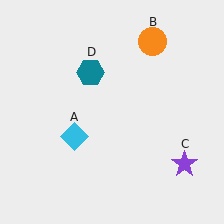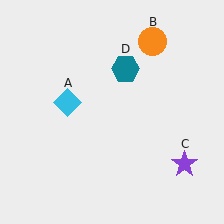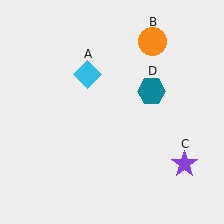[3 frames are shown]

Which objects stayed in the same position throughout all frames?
Orange circle (object B) and purple star (object C) remained stationary.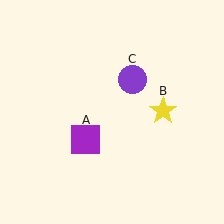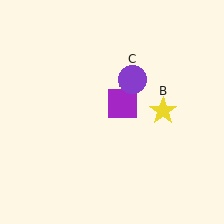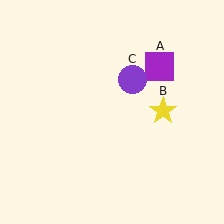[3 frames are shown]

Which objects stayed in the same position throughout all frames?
Yellow star (object B) and purple circle (object C) remained stationary.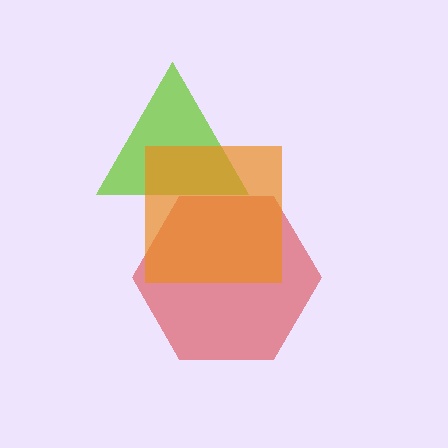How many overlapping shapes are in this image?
There are 3 overlapping shapes in the image.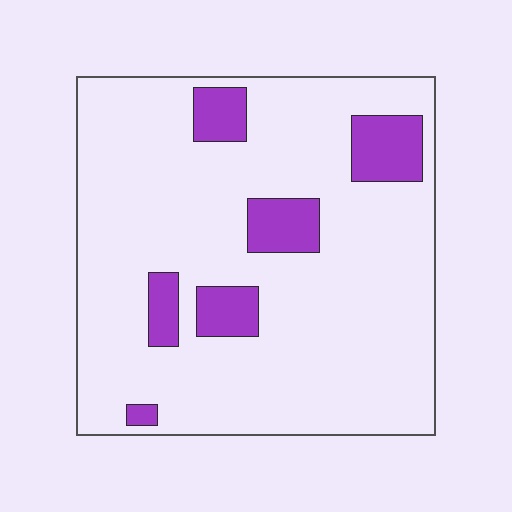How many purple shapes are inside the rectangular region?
6.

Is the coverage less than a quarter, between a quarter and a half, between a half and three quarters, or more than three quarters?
Less than a quarter.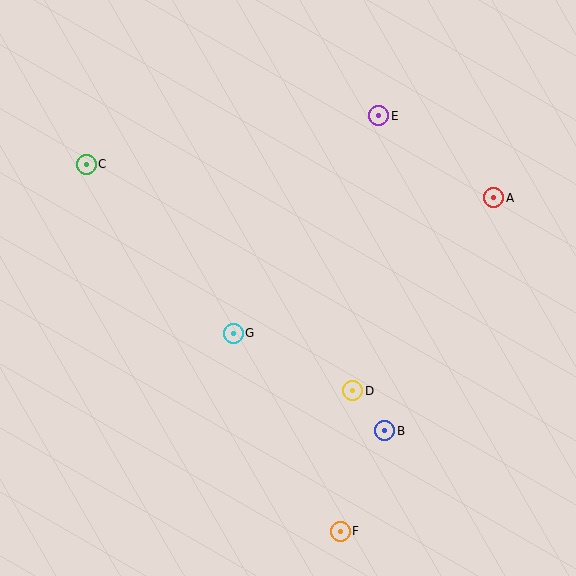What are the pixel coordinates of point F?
Point F is at (340, 531).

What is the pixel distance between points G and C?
The distance between G and C is 224 pixels.